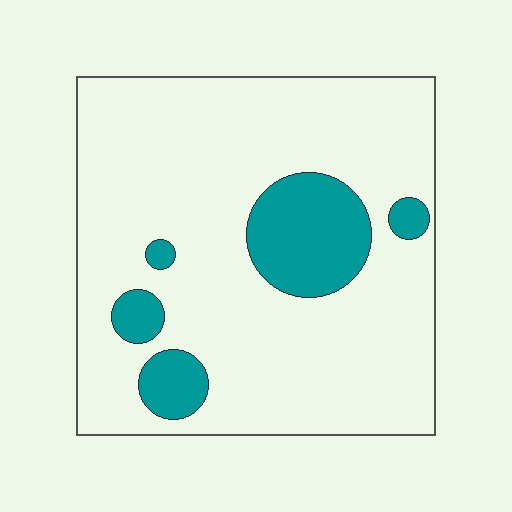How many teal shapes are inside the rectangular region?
5.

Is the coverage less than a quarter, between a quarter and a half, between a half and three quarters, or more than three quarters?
Less than a quarter.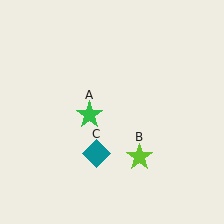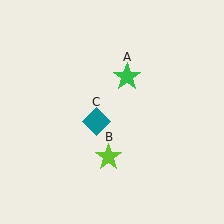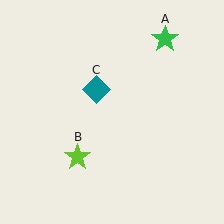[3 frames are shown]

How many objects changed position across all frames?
3 objects changed position: green star (object A), lime star (object B), teal diamond (object C).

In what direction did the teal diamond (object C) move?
The teal diamond (object C) moved up.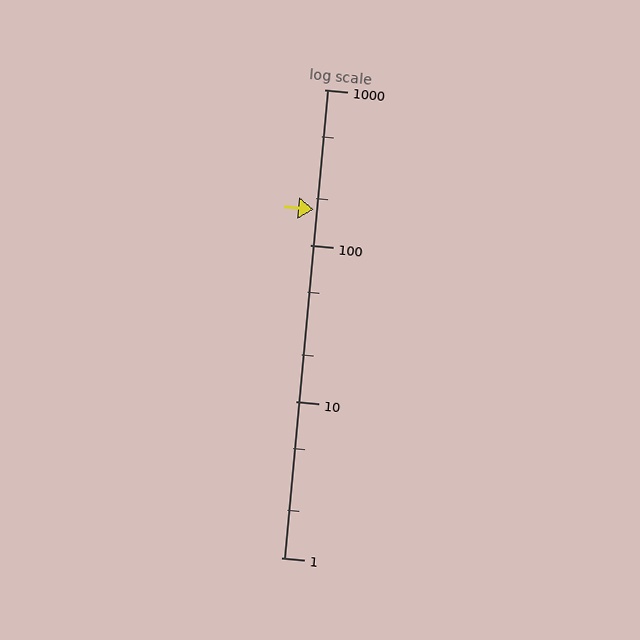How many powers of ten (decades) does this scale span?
The scale spans 3 decades, from 1 to 1000.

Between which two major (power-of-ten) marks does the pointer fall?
The pointer is between 100 and 1000.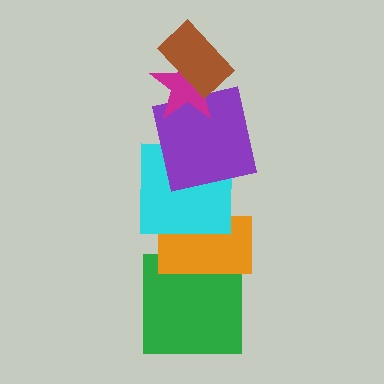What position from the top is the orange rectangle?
The orange rectangle is 5th from the top.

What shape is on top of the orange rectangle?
The cyan square is on top of the orange rectangle.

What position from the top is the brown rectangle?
The brown rectangle is 1st from the top.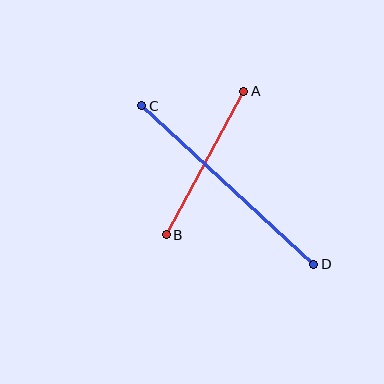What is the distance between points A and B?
The distance is approximately 163 pixels.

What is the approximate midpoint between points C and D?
The midpoint is at approximately (228, 185) pixels.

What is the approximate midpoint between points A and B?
The midpoint is at approximately (205, 163) pixels.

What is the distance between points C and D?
The distance is approximately 234 pixels.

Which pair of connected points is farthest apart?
Points C and D are farthest apart.